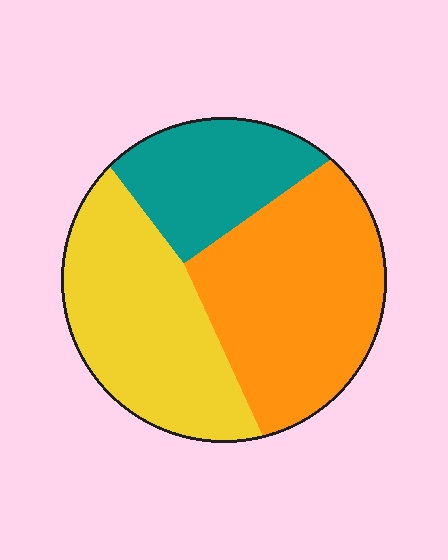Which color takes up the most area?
Orange, at roughly 40%.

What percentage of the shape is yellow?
Yellow covers about 35% of the shape.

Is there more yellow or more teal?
Yellow.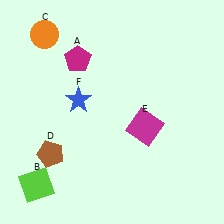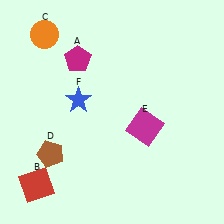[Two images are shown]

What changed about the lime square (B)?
In Image 1, B is lime. In Image 2, it changed to red.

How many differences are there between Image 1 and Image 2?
There is 1 difference between the two images.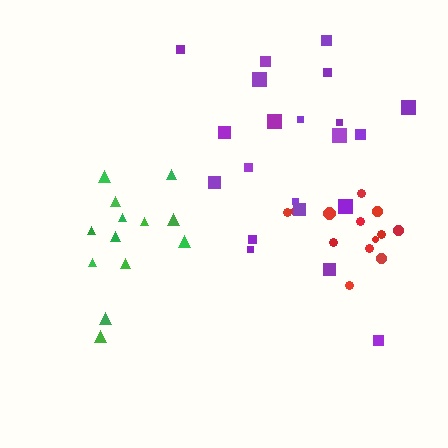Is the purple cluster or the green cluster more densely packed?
Green.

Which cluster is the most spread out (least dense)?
Purple.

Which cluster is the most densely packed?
Red.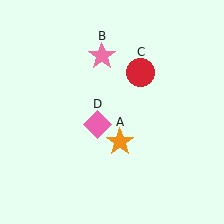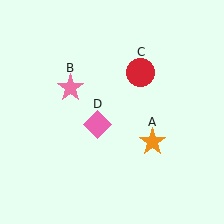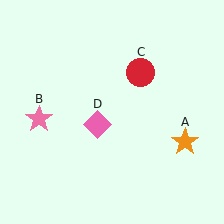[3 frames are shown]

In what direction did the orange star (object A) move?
The orange star (object A) moved right.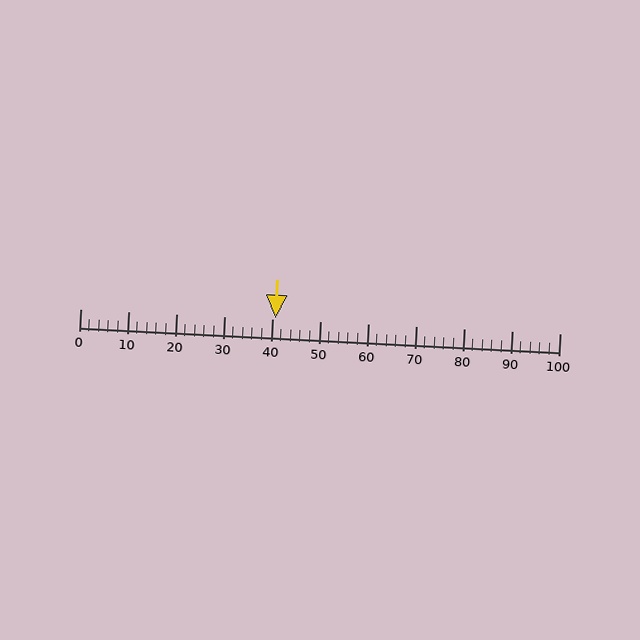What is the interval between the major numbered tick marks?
The major tick marks are spaced 10 units apart.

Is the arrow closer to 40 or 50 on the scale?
The arrow is closer to 40.